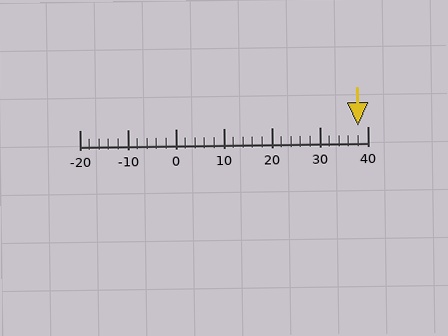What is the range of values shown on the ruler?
The ruler shows values from -20 to 40.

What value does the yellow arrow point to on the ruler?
The yellow arrow points to approximately 38.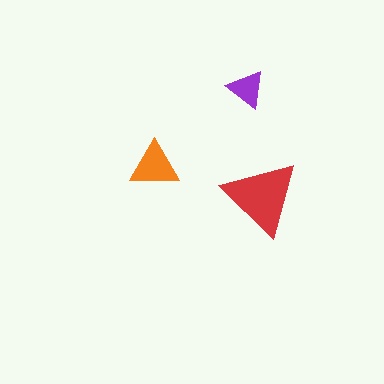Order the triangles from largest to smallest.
the red one, the orange one, the purple one.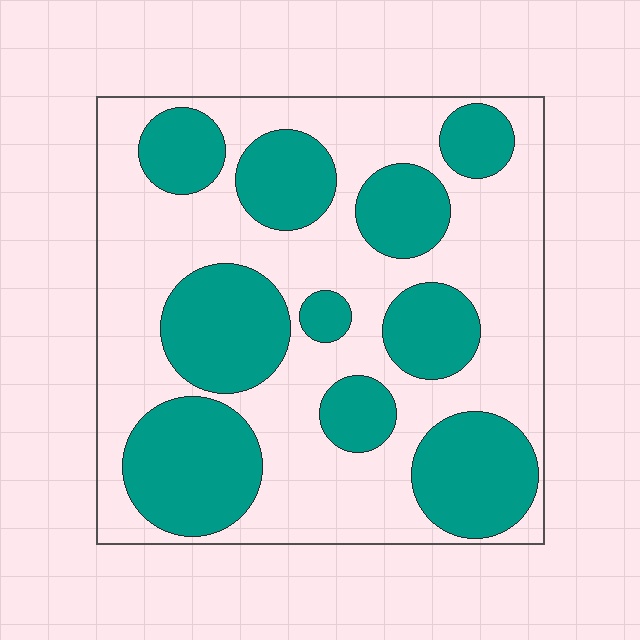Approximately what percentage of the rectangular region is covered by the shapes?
Approximately 40%.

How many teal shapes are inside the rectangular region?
10.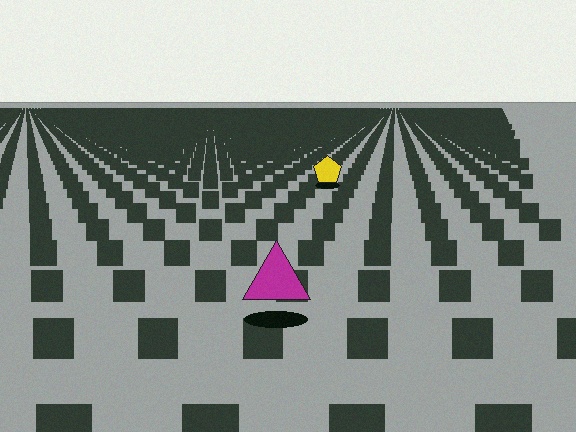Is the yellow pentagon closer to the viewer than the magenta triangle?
No. The magenta triangle is closer — you can tell from the texture gradient: the ground texture is coarser near it.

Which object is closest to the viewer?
The magenta triangle is closest. The texture marks near it are larger and more spread out.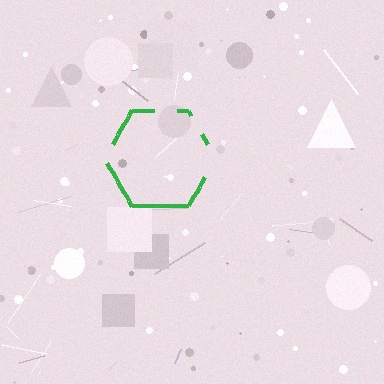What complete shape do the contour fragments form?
The contour fragments form a hexagon.